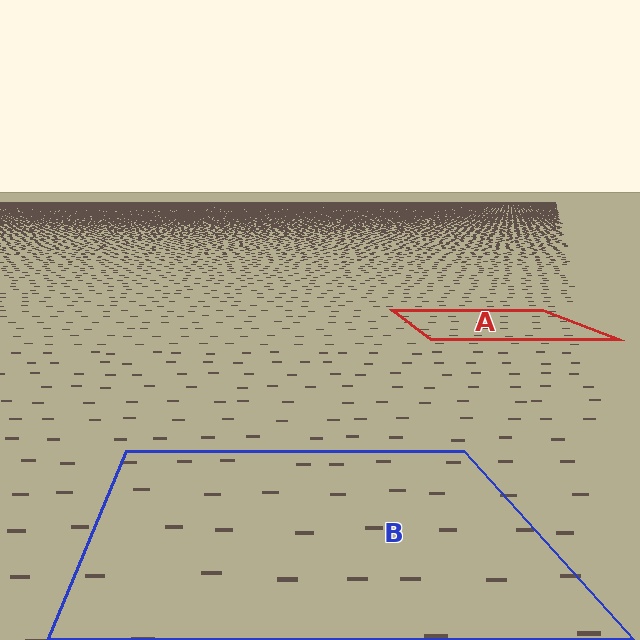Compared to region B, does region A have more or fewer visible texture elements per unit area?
Region A has more texture elements per unit area — they are packed more densely because it is farther away.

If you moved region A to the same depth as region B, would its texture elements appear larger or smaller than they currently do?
They would appear larger. At a closer depth, the same texture elements are projected at a bigger on-screen size.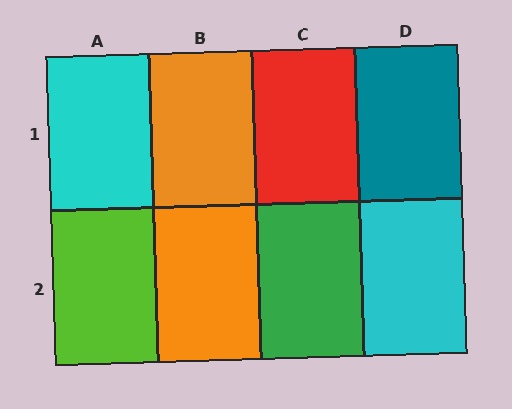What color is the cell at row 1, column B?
Orange.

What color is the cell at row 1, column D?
Teal.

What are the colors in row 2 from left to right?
Lime, orange, green, cyan.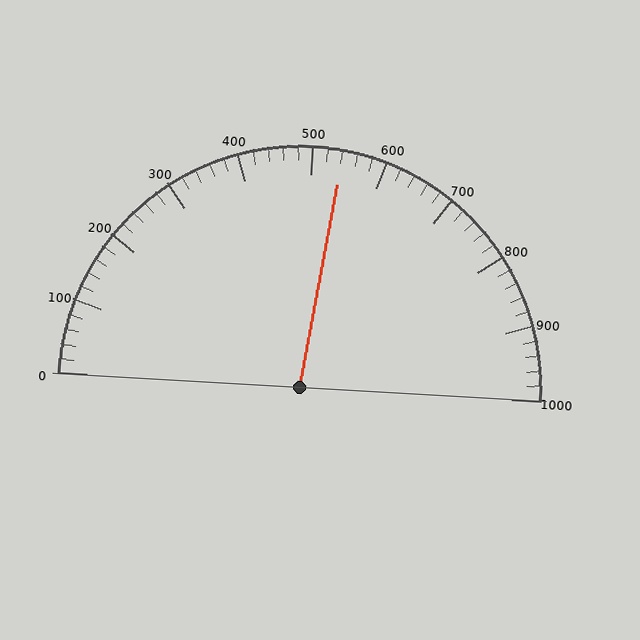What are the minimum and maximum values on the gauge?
The gauge ranges from 0 to 1000.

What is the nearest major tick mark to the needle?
The nearest major tick mark is 500.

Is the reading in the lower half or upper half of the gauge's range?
The reading is in the upper half of the range (0 to 1000).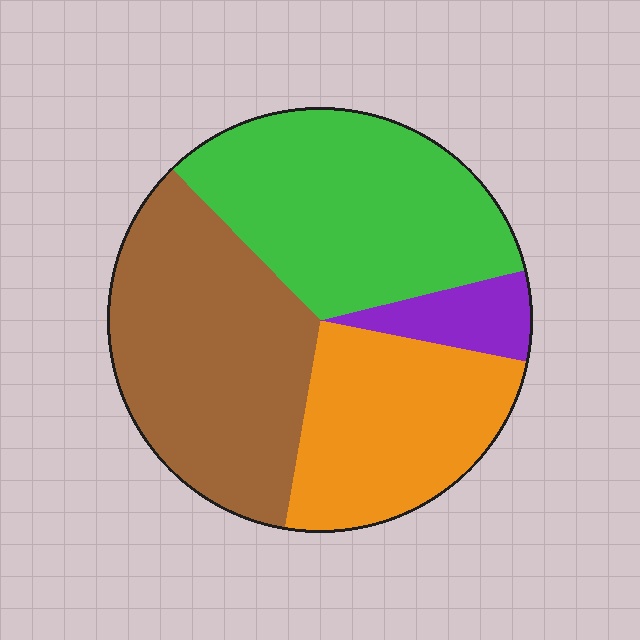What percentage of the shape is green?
Green takes up about one third (1/3) of the shape.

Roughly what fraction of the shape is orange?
Orange covers roughly 25% of the shape.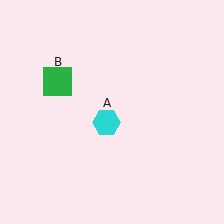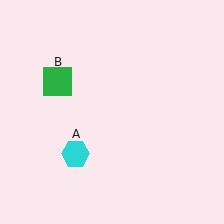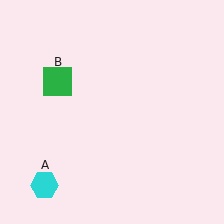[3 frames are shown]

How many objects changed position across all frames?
1 object changed position: cyan hexagon (object A).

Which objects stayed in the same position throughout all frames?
Green square (object B) remained stationary.